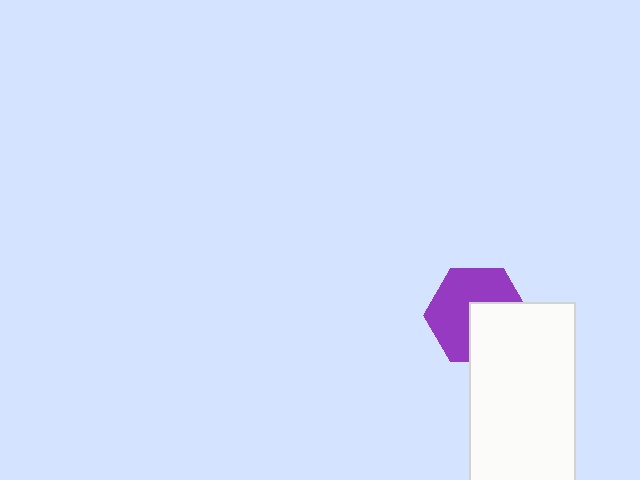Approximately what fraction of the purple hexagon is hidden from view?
Roughly 40% of the purple hexagon is hidden behind the white rectangle.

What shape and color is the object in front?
The object in front is a white rectangle.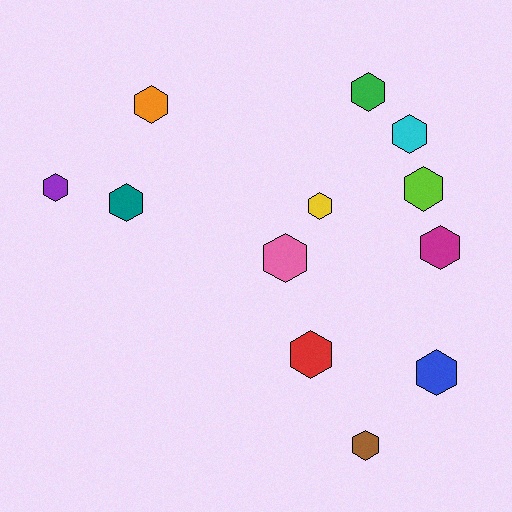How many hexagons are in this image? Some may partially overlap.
There are 12 hexagons.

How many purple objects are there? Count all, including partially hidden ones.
There is 1 purple object.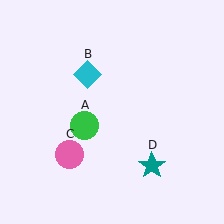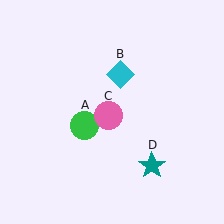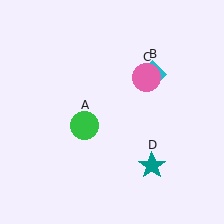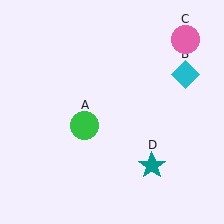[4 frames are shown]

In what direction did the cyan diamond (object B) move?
The cyan diamond (object B) moved right.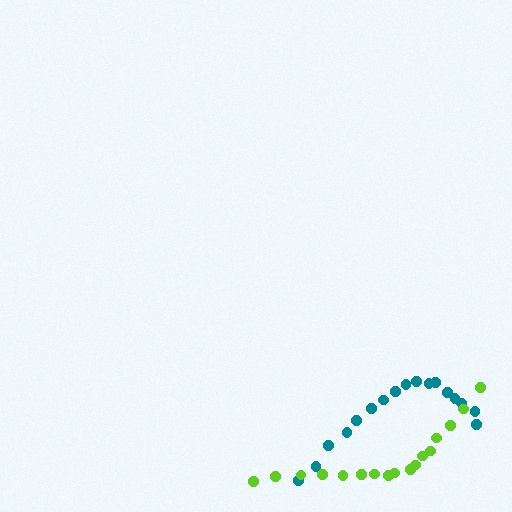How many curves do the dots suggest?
There are 2 distinct paths.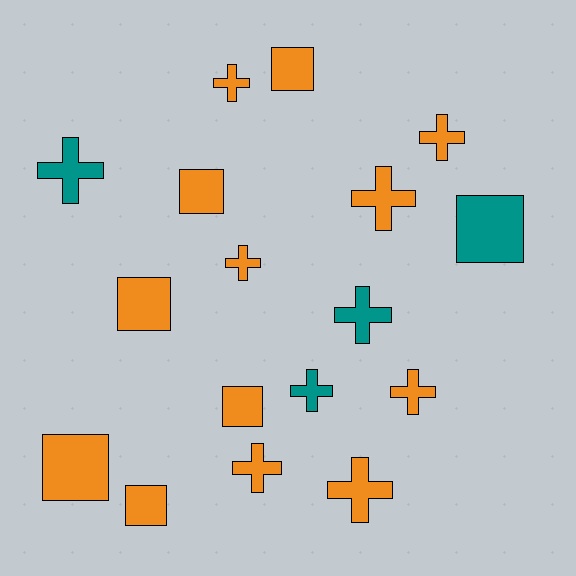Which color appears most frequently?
Orange, with 13 objects.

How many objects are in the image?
There are 17 objects.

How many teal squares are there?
There is 1 teal square.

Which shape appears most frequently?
Cross, with 10 objects.